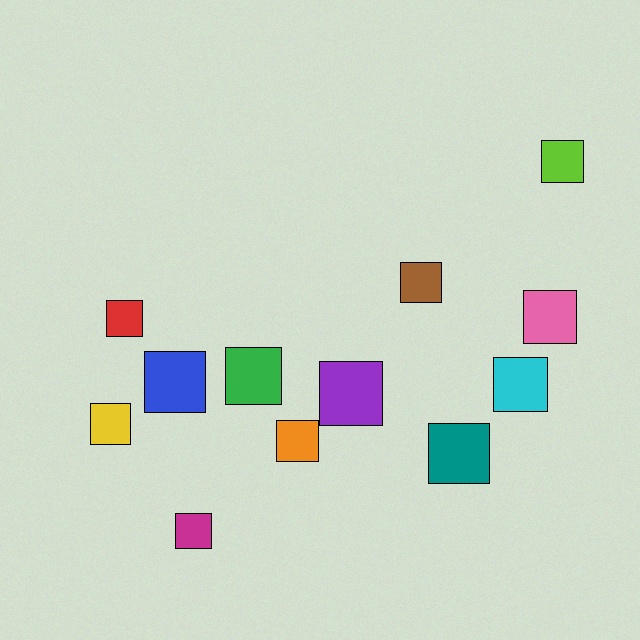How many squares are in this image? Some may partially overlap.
There are 12 squares.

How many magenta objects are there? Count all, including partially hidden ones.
There is 1 magenta object.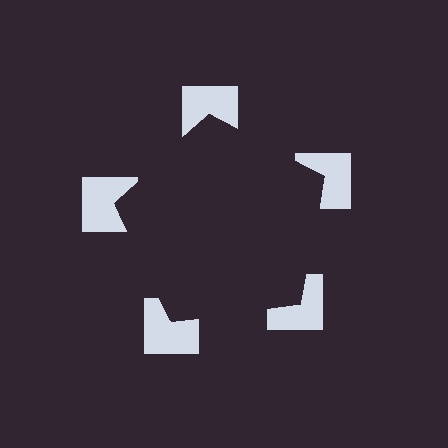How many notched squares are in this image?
There are 5 — one at each vertex of the illusory pentagon.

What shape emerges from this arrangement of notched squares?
An illusory pentagon — its edges are inferred from the aligned wedge cuts in the notched squares, not physically drawn.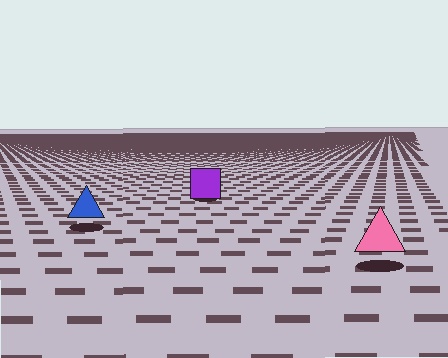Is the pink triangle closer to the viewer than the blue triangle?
Yes. The pink triangle is closer — you can tell from the texture gradient: the ground texture is coarser near it.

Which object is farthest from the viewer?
The purple square is farthest from the viewer. It appears smaller and the ground texture around it is denser.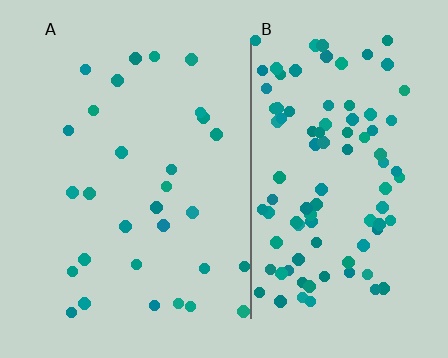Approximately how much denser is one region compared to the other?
Approximately 3.3× — region B over region A.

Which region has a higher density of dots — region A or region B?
B (the right).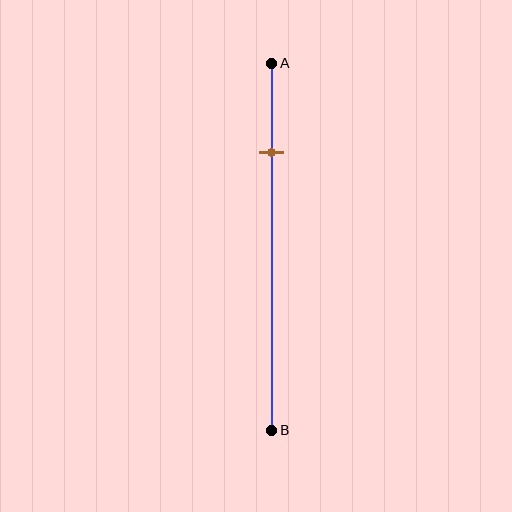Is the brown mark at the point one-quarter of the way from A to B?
Yes, the mark is approximately at the one-quarter point.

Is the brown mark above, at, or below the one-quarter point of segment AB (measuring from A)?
The brown mark is approximately at the one-quarter point of segment AB.